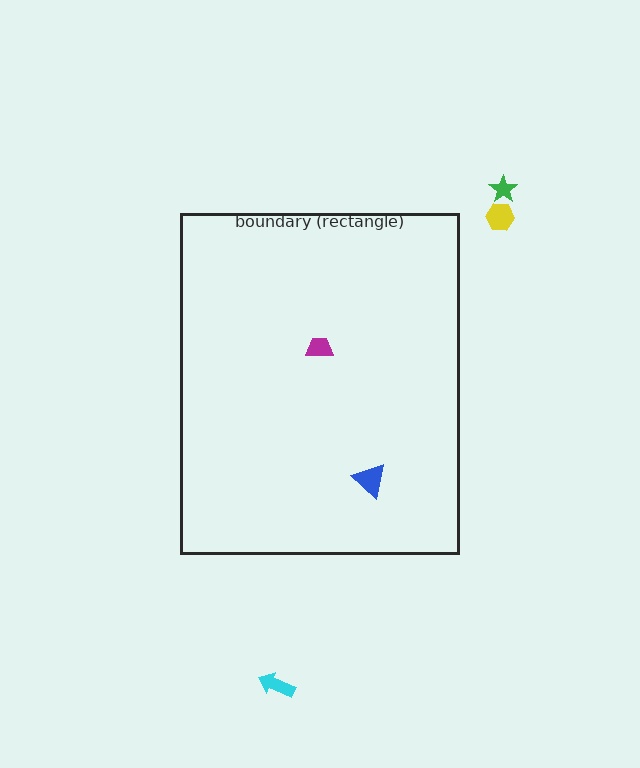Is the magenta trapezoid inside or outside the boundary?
Inside.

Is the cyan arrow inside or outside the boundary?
Outside.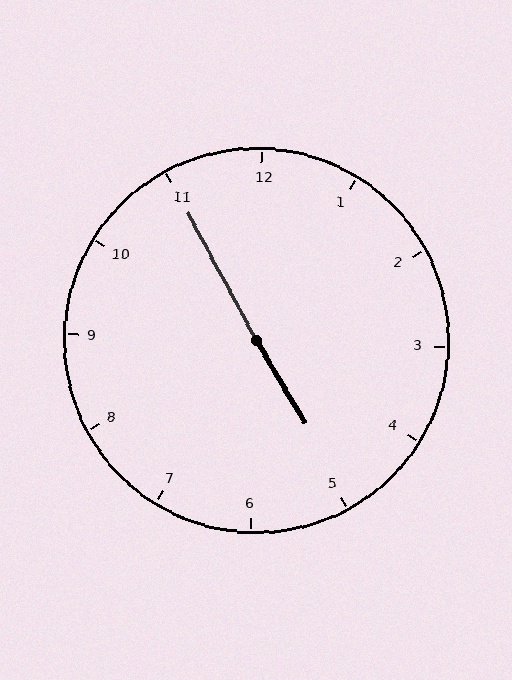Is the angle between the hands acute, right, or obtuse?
It is obtuse.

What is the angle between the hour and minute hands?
Approximately 178 degrees.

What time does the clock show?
4:55.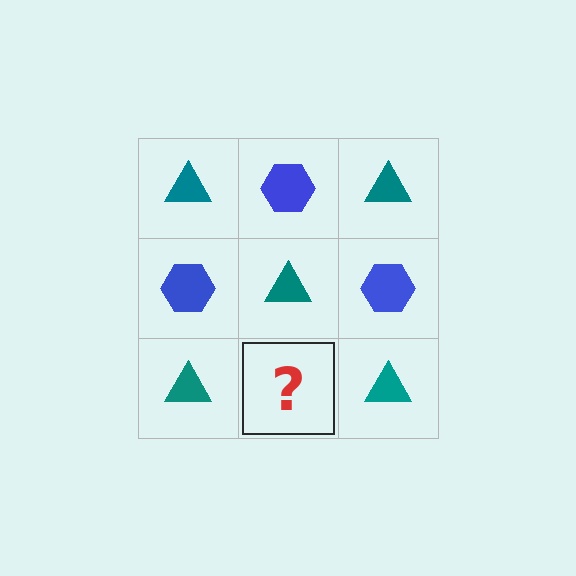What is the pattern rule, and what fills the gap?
The rule is that it alternates teal triangle and blue hexagon in a checkerboard pattern. The gap should be filled with a blue hexagon.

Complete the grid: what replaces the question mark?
The question mark should be replaced with a blue hexagon.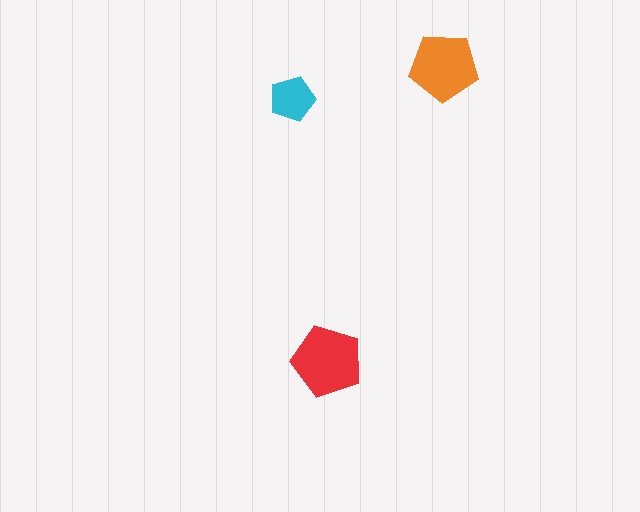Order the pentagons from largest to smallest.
the red one, the orange one, the cyan one.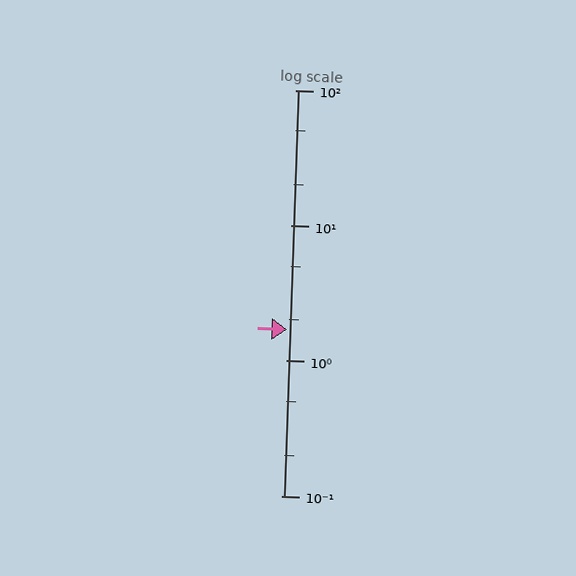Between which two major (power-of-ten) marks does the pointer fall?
The pointer is between 1 and 10.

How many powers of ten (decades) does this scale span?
The scale spans 3 decades, from 0.1 to 100.